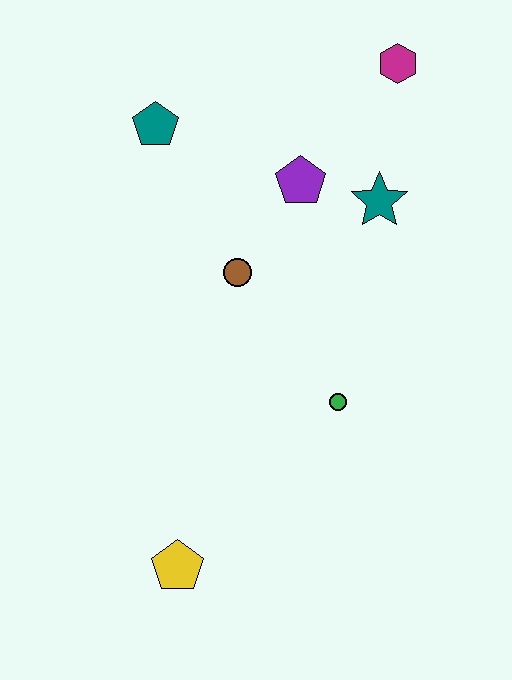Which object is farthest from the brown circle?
The yellow pentagon is farthest from the brown circle.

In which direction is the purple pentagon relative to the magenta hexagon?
The purple pentagon is below the magenta hexagon.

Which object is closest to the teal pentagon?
The purple pentagon is closest to the teal pentagon.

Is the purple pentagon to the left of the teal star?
Yes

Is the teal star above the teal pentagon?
No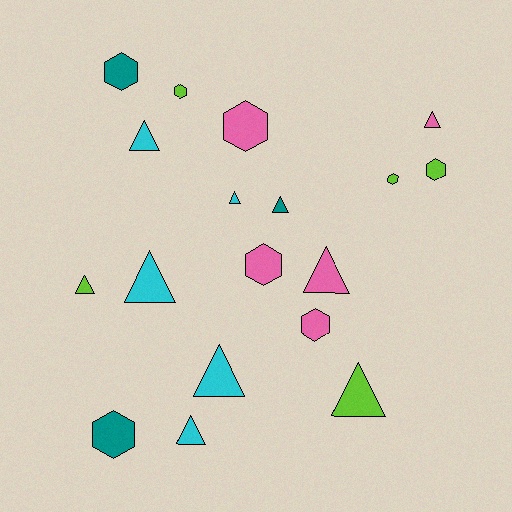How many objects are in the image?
There are 18 objects.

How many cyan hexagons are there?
There are no cyan hexagons.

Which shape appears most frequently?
Triangle, with 10 objects.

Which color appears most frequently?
Cyan, with 5 objects.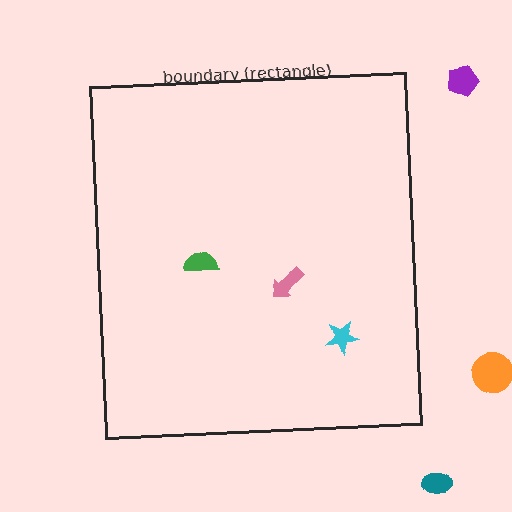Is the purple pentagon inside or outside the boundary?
Outside.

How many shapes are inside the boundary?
3 inside, 3 outside.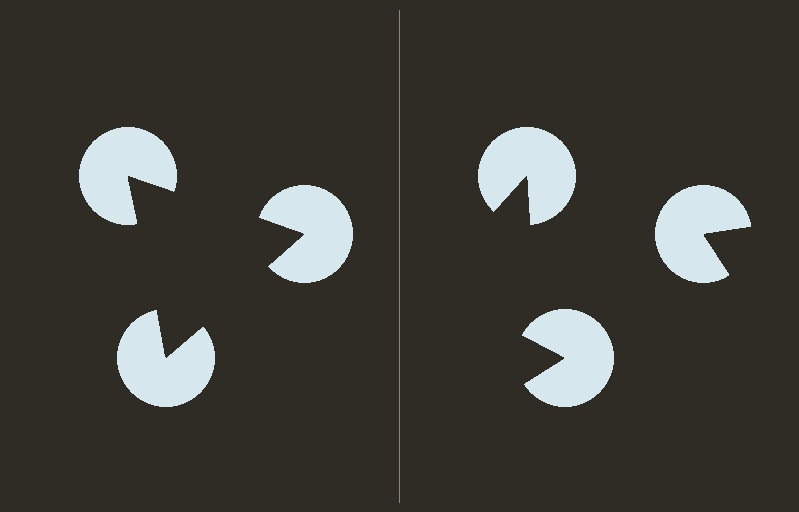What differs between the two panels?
The pac-man discs are positioned identically on both sides; only the wedge orientations differ. On the left they align to a triangle; on the right they are misaligned.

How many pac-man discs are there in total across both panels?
6 — 3 on each side.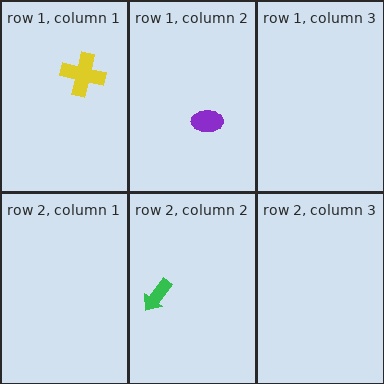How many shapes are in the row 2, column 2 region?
1.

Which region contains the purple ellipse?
The row 1, column 2 region.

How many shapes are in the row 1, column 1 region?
1.